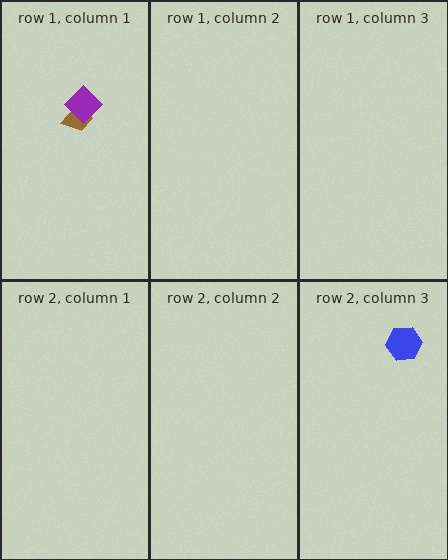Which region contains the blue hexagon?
The row 2, column 3 region.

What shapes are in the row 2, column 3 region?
The blue hexagon.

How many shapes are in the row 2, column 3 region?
1.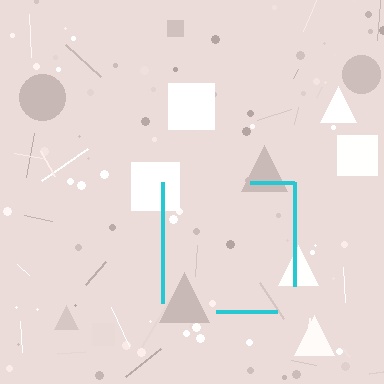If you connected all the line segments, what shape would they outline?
They would outline a square.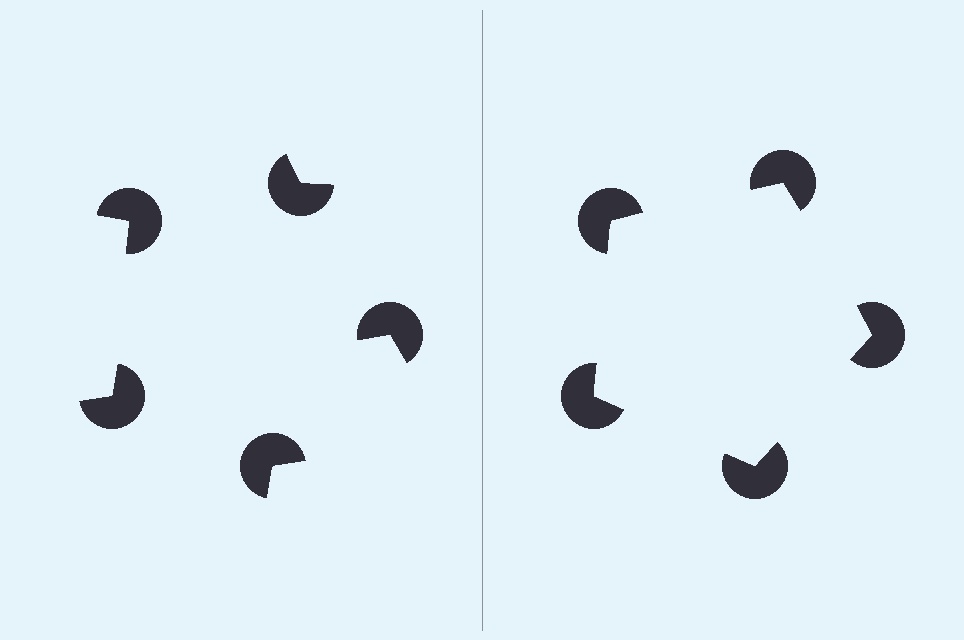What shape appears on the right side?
An illusory pentagon.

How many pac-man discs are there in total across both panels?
10 — 5 on each side.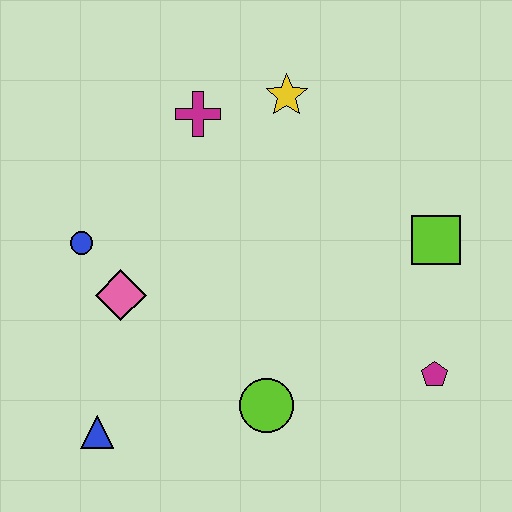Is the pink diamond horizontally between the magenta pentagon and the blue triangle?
Yes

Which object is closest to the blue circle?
The pink diamond is closest to the blue circle.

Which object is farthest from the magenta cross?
The magenta pentagon is farthest from the magenta cross.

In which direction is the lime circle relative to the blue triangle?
The lime circle is to the right of the blue triangle.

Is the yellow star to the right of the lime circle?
Yes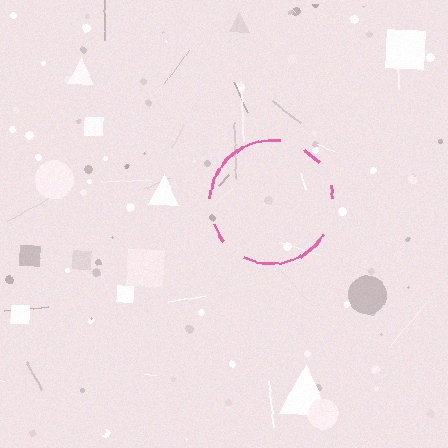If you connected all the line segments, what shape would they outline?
They would outline a circle.